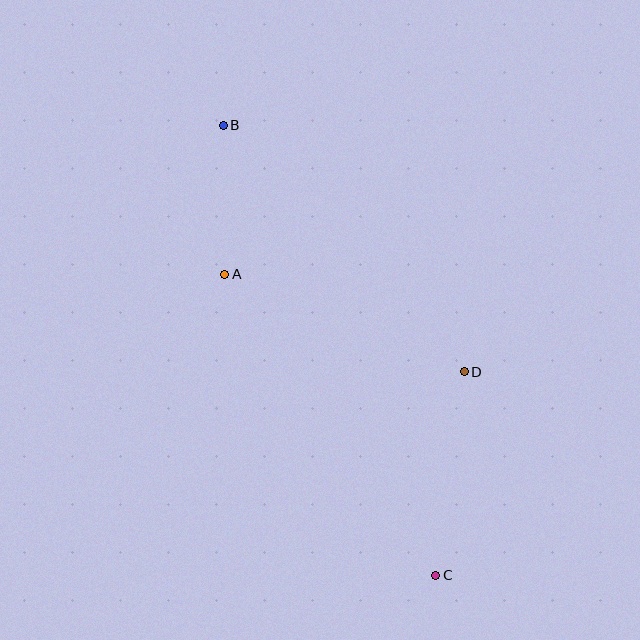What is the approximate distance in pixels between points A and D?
The distance between A and D is approximately 259 pixels.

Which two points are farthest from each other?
Points B and C are farthest from each other.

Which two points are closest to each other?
Points A and B are closest to each other.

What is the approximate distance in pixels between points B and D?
The distance between B and D is approximately 345 pixels.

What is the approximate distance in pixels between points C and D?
The distance between C and D is approximately 206 pixels.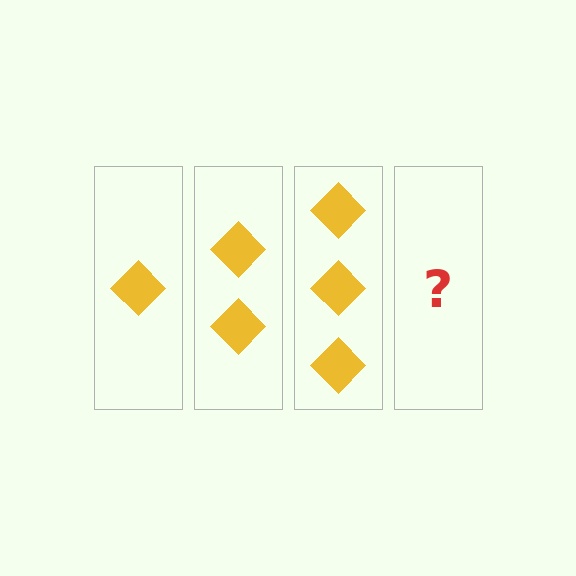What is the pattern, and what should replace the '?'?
The pattern is that each step adds one more diamond. The '?' should be 4 diamonds.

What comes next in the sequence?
The next element should be 4 diamonds.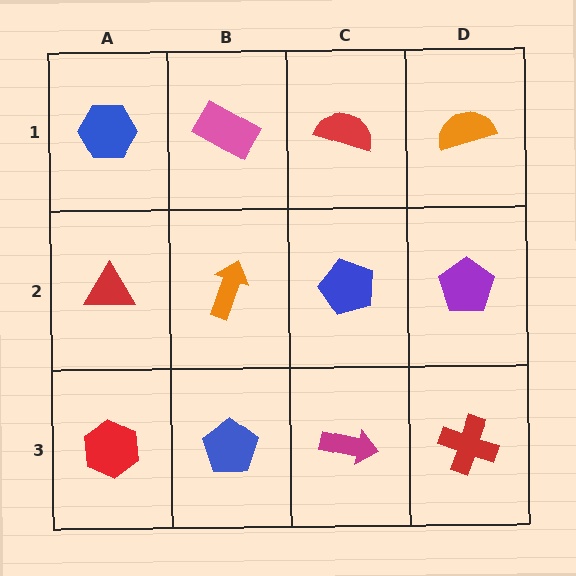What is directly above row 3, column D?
A purple pentagon.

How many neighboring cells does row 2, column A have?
3.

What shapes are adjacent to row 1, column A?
A red triangle (row 2, column A), a pink rectangle (row 1, column B).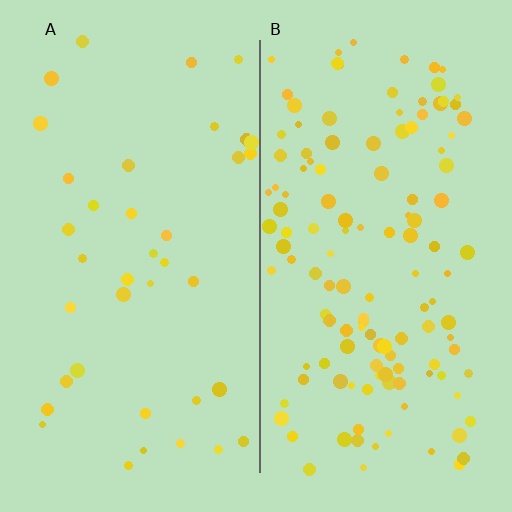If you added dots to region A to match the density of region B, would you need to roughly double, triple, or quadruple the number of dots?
Approximately triple.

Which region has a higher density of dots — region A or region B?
B (the right).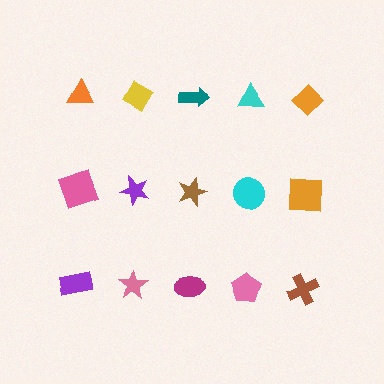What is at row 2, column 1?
A pink square.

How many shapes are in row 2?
5 shapes.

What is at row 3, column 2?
A pink star.